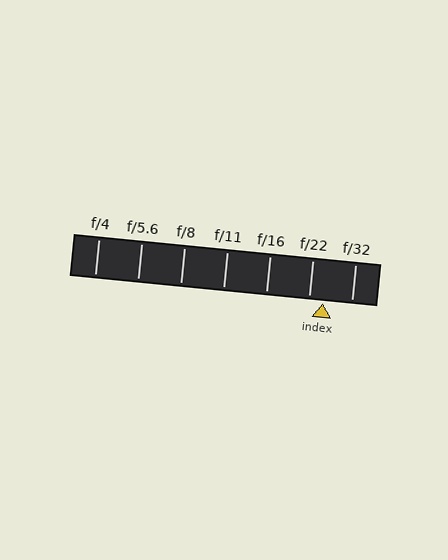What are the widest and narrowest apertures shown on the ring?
The widest aperture shown is f/4 and the narrowest is f/32.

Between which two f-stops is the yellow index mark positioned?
The index mark is between f/22 and f/32.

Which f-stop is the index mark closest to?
The index mark is closest to f/22.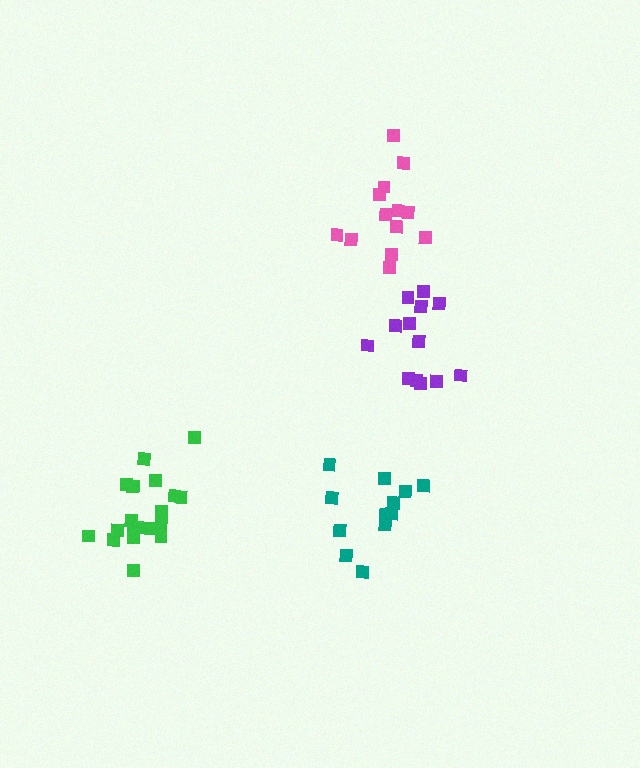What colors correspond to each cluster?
The clusters are colored: pink, teal, green, purple.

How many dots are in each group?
Group 1: 13 dots, Group 2: 13 dots, Group 3: 19 dots, Group 4: 13 dots (58 total).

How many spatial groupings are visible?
There are 4 spatial groupings.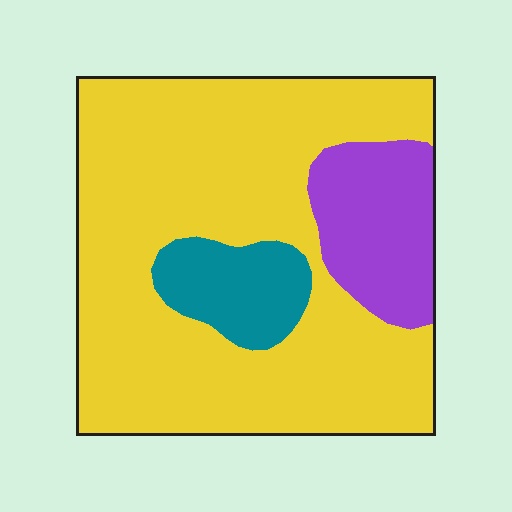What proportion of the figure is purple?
Purple takes up about one sixth (1/6) of the figure.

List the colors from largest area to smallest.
From largest to smallest: yellow, purple, teal.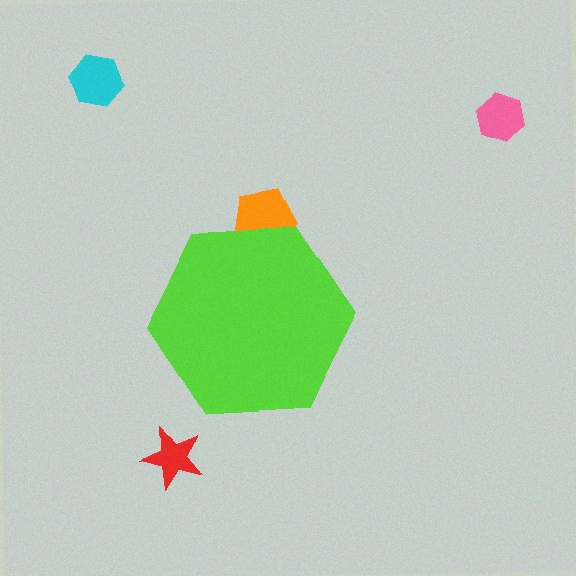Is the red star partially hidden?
No, the red star is fully visible.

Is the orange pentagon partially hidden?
Yes, the orange pentagon is partially hidden behind the lime hexagon.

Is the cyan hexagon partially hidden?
No, the cyan hexagon is fully visible.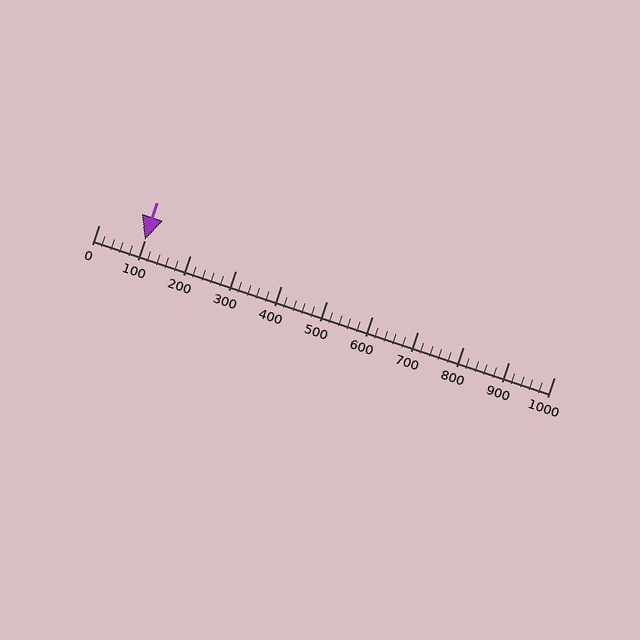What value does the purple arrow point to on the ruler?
The purple arrow points to approximately 100.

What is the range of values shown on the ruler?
The ruler shows values from 0 to 1000.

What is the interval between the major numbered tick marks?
The major tick marks are spaced 100 units apart.